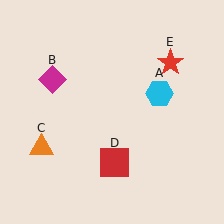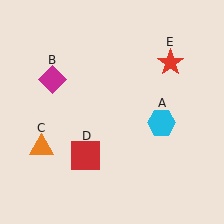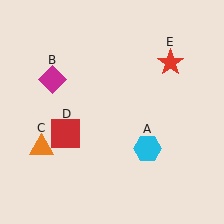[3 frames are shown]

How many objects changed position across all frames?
2 objects changed position: cyan hexagon (object A), red square (object D).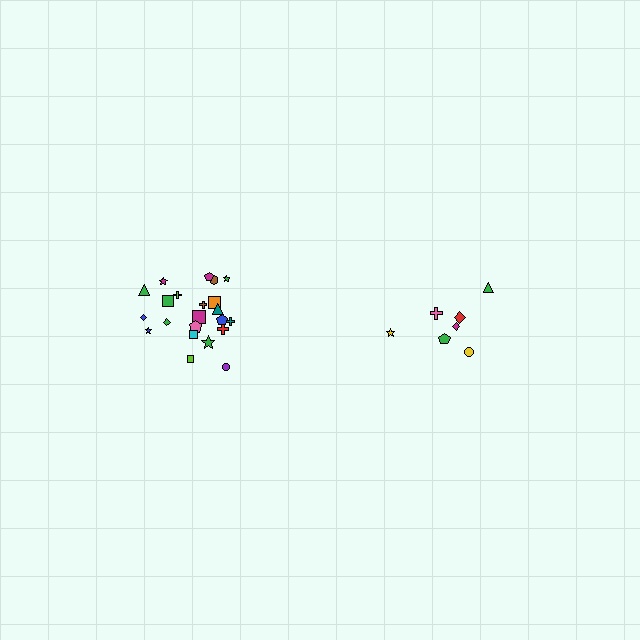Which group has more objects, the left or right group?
The left group.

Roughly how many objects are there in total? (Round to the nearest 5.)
Roughly 30 objects in total.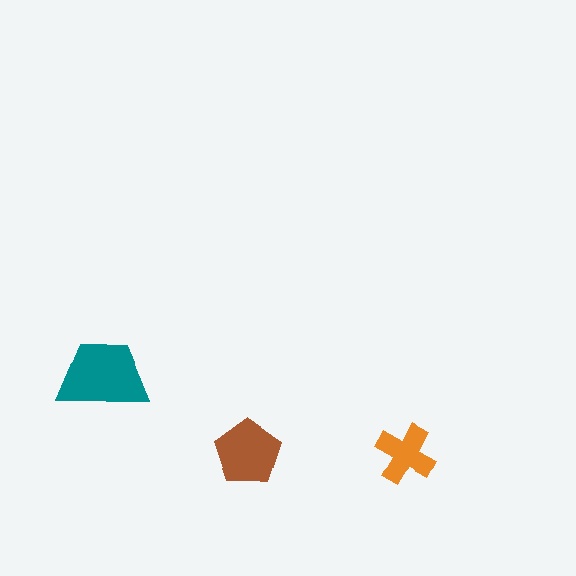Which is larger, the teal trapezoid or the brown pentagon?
The teal trapezoid.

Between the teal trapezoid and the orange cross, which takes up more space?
The teal trapezoid.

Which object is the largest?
The teal trapezoid.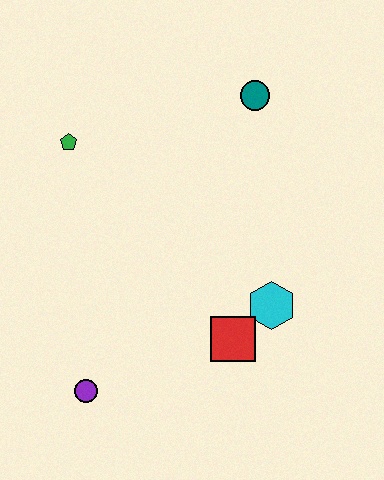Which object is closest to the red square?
The cyan hexagon is closest to the red square.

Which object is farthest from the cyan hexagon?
The green pentagon is farthest from the cyan hexagon.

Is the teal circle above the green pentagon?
Yes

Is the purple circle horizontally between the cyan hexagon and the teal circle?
No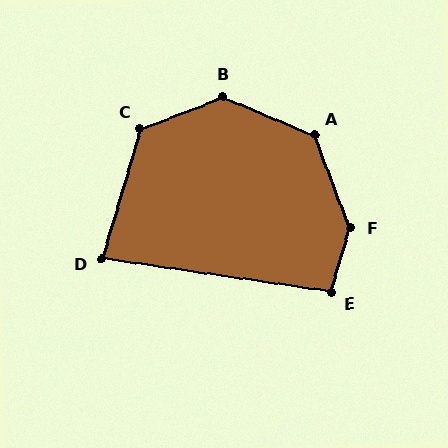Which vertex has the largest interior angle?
F, at approximately 142 degrees.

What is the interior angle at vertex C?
Approximately 127 degrees (obtuse).